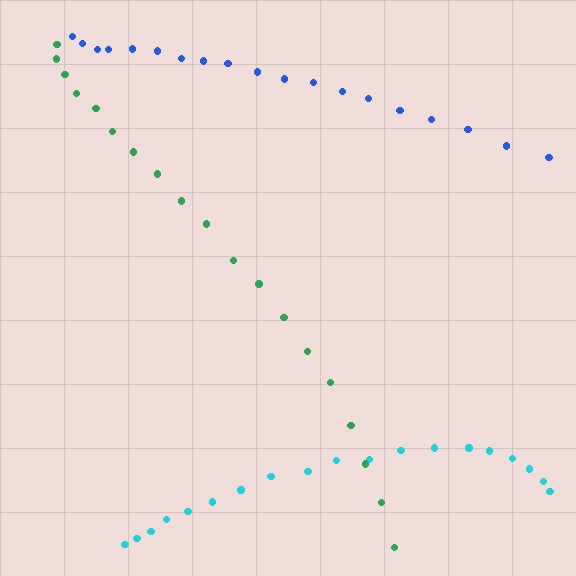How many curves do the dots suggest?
There are 3 distinct paths.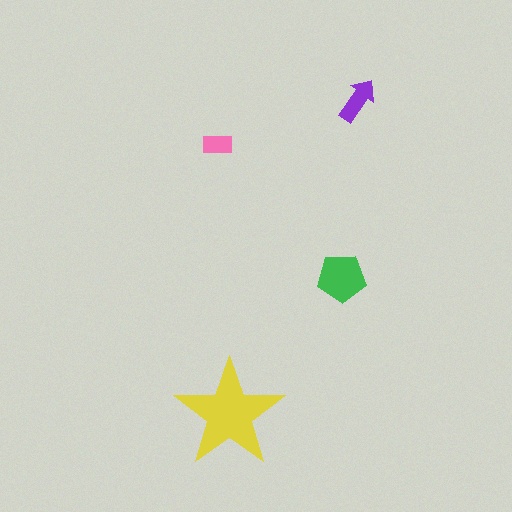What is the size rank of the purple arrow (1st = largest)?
3rd.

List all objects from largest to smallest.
The yellow star, the green pentagon, the purple arrow, the pink rectangle.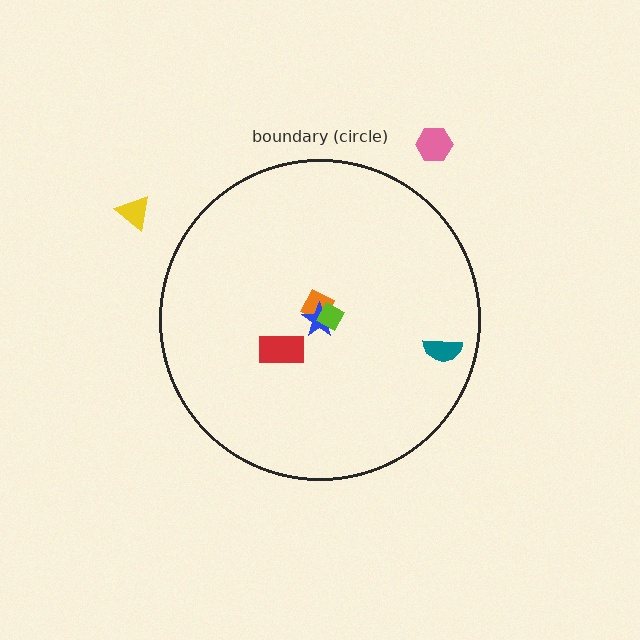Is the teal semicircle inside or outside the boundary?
Inside.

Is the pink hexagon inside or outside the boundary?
Outside.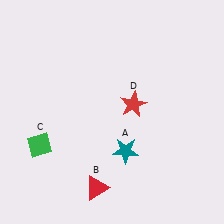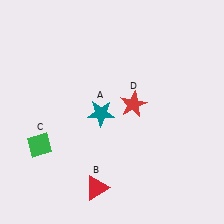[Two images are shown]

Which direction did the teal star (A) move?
The teal star (A) moved up.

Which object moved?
The teal star (A) moved up.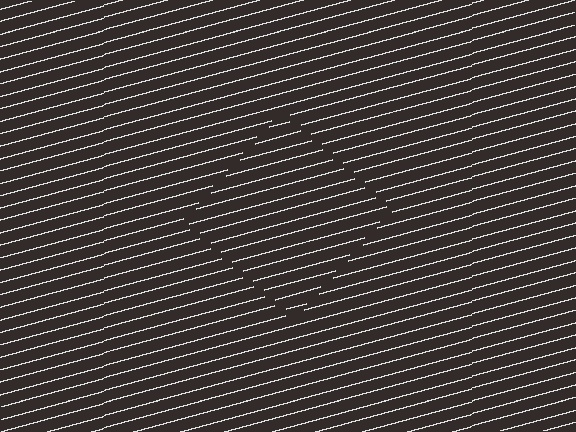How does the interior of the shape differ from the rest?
The interior of the shape contains the same grating, shifted by half a period — the contour is defined by the phase discontinuity where line-ends from the inner and outer gratings abut.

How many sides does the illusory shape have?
4 sides — the line-ends trace a square.